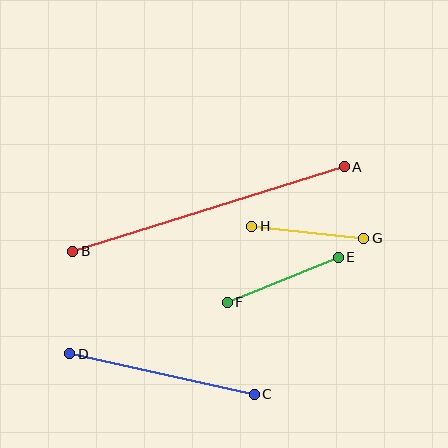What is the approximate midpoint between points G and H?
The midpoint is at approximately (308, 232) pixels.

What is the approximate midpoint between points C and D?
The midpoint is at approximately (162, 374) pixels.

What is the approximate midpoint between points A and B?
The midpoint is at approximately (209, 209) pixels.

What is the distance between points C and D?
The distance is approximately 189 pixels.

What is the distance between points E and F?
The distance is approximately 120 pixels.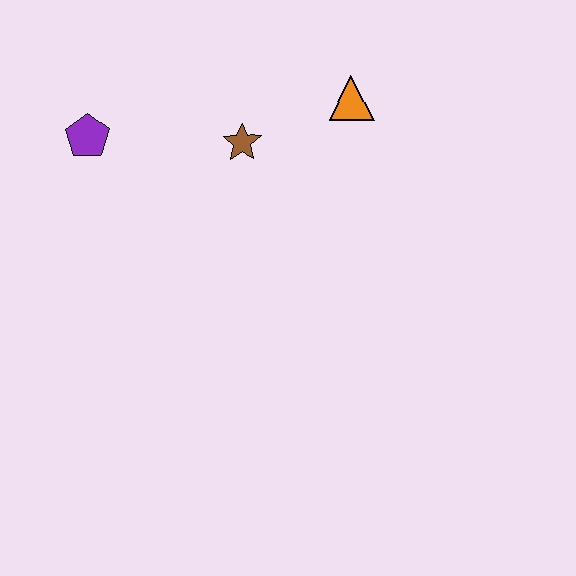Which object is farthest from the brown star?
The purple pentagon is farthest from the brown star.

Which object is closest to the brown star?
The orange triangle is closest to the brown star.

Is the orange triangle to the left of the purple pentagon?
No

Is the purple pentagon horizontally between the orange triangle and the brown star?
No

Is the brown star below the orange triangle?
Yes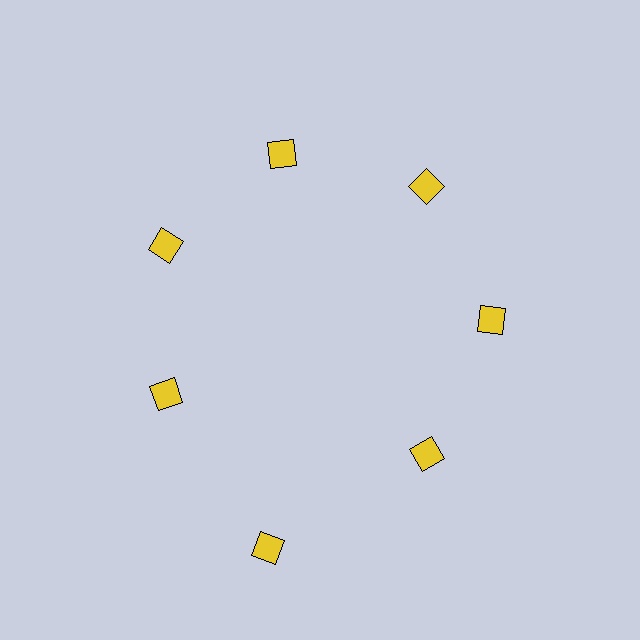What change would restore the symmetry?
The symmetry would be restored by moving it inward, back onto the ring so that all 7 diamonds sit at equal angles and equal distance from the center.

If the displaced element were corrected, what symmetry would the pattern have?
It would have 7-fold rotational symmetry — the pattern would map onto itself every 51 degrees.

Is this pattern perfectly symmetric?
No. The 7 yellow diamonds are arranged in a ring, but one element near the 6 o'clock position is pushed outward from the center, breaking the 7-fold rotational symmetry.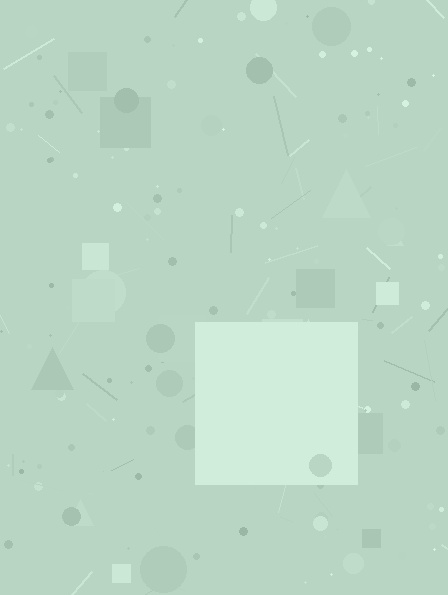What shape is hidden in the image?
A square is hidden in the image.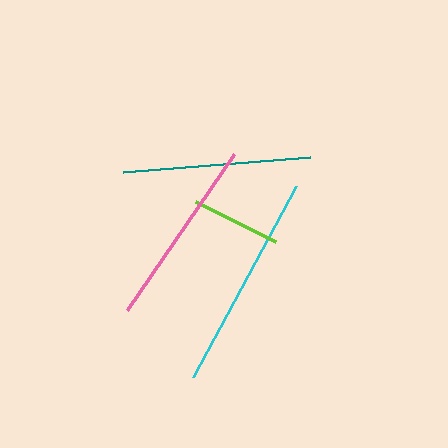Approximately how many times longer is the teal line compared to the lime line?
The teal line is approximately 2.1 times the length of the lime line.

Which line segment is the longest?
The cyan line is the longest at approximately 217 pixels.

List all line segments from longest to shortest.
From longest to shortest: cyan, pink, teal, lime.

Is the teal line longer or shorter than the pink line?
The pink line is longer than the teal line.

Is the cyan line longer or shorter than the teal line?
The cyan line is longer than the teal line.